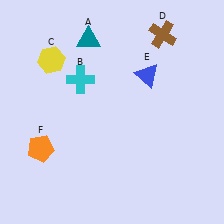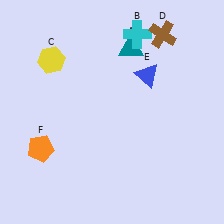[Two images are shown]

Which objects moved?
The objects that moved are: the teal triangle (A), the cyan cross (B).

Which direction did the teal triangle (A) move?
The teal triangle (A) moved right.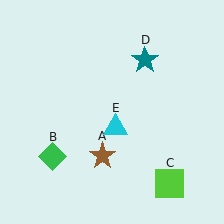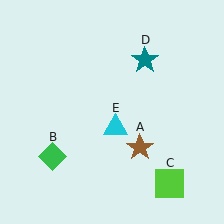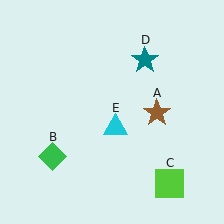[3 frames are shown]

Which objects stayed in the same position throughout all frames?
Green diamond (object B) and lime square (object C) and teal star (object D) and cyan triangle (object E) remained stationary.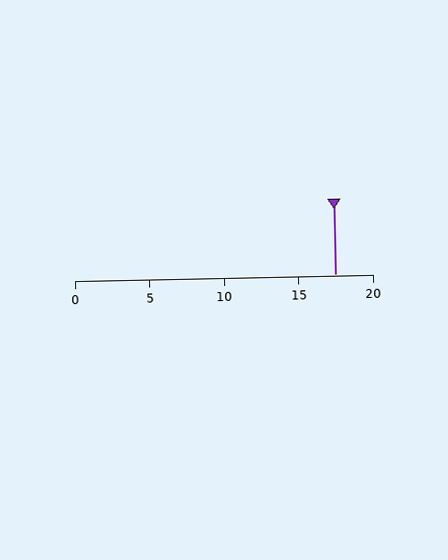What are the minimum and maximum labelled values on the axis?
The axis runs from 0 to 20.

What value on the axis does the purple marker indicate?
The marker indicates approximately 17.5.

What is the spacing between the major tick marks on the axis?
The major ticks are spaced 5 apart.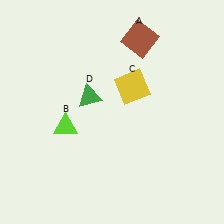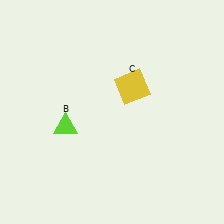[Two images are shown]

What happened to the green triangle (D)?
The green triangle (D) was removed in Image 2. It was in the top-left area of Image 1.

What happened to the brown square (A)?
The brown square (A) was removed in Image 2. It was in the top-right area of Image 1.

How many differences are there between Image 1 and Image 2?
There are 2 differences between the two images.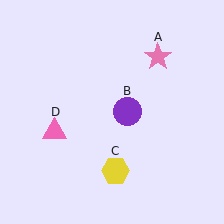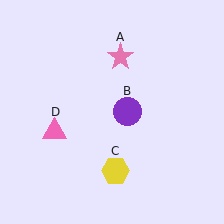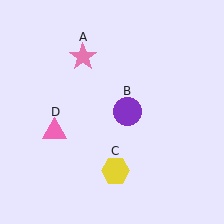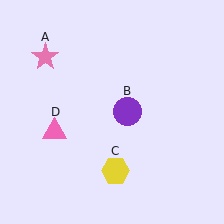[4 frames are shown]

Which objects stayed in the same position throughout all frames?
Purple circle (object B) and yellow hexagon (object C) and pink triangle (object D) remained stationary.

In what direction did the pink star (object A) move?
The pink star (object A) moved left.